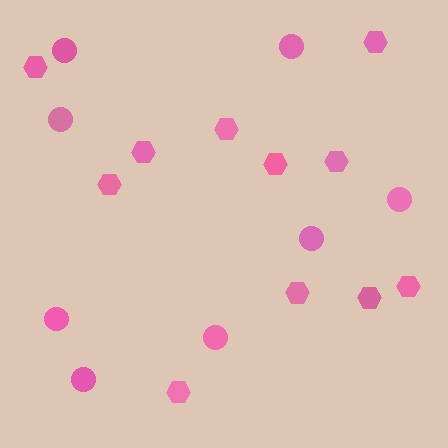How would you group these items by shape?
There are 2 groups: one group of hexagons (11) and one group of circles (8).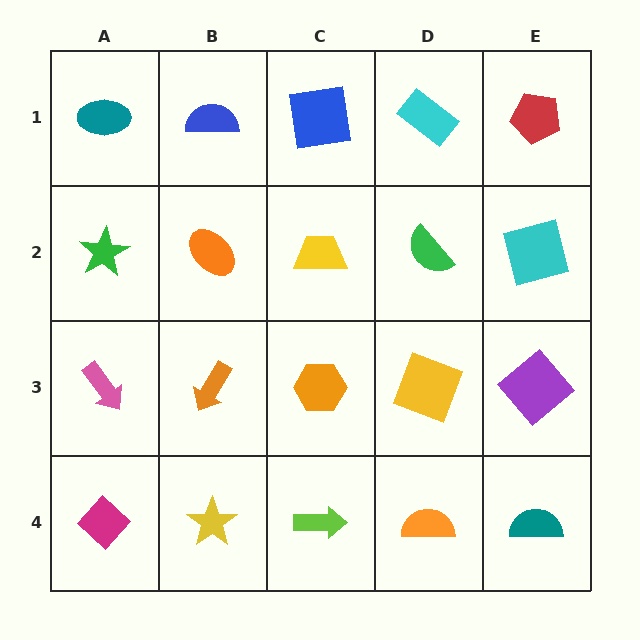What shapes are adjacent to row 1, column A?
A green star (row 2, column A), a blue semicircle (row 1, column B).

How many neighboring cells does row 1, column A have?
2.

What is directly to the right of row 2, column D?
A cyan square.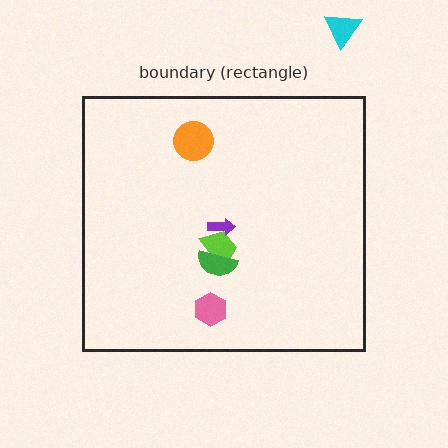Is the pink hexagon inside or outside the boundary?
Inside.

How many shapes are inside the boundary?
5 inside, 1 outside.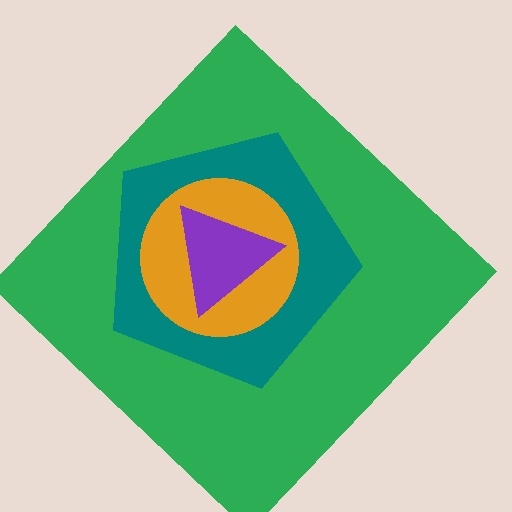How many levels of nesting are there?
4.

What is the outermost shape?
The green diamond.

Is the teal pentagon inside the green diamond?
Yes.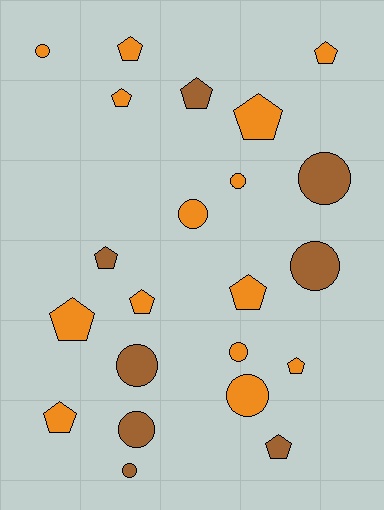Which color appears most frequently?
Orange, with 14 objects.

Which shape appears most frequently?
Pentagon, with 12 objects.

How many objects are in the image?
There are 22 objects.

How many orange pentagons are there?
There are 9 orange pentagons.